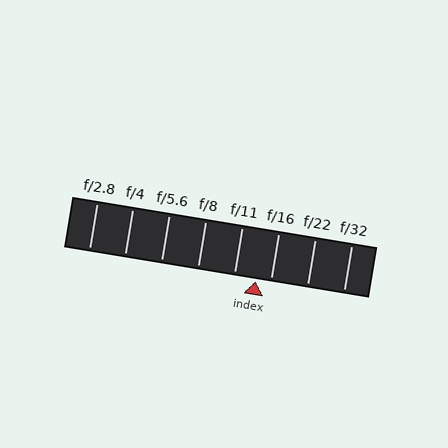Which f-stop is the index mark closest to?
The index mark is closest to f/16.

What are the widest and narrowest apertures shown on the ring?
The widest aperture shown is f/2.8 and the narrowest is f/32.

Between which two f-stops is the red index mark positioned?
The index mark is between f/11 and f/16.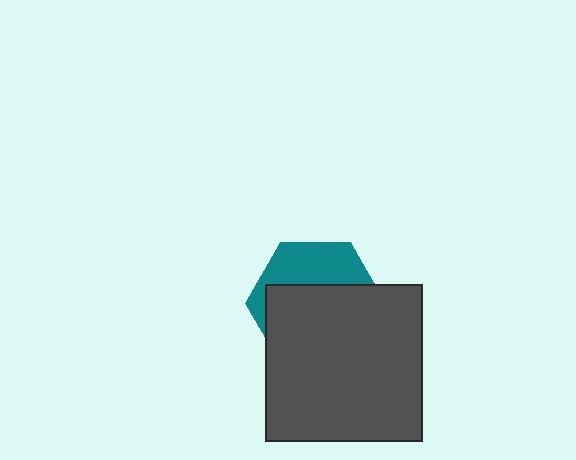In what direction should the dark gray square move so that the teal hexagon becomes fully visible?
The dark gray square should move down. That is the shortest direction to clear the overlap and leave the teal hexagon fully visible.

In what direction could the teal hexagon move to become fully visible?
The teal hexagon could move up. That would shift it out from behind the dark gray square entirely.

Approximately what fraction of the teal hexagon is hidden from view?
Roughly 64% of the teal hexagon is hidden behind the dark gray square.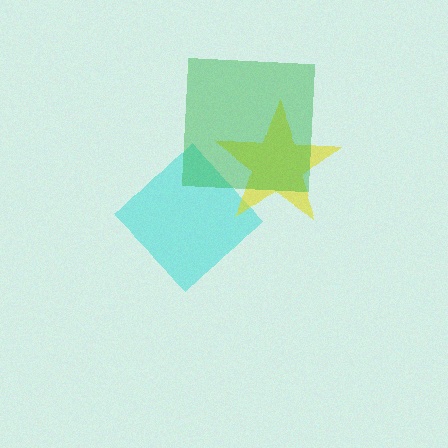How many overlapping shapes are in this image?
There are 3 overlapping shapes in the image.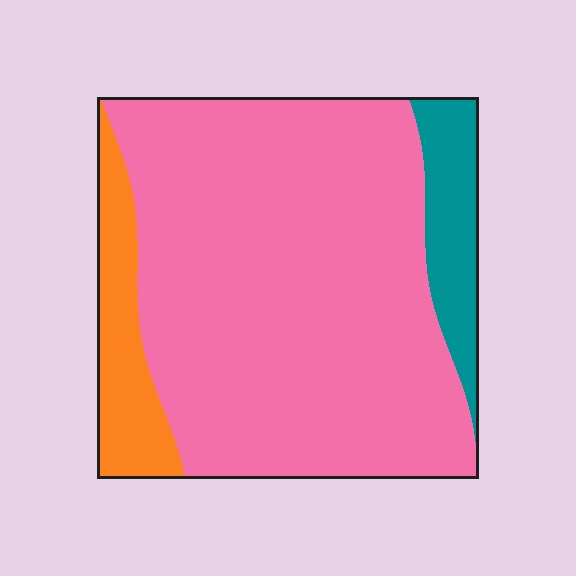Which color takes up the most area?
Pink, at roughly 80%.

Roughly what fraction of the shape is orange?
Orange takes up less than a sixth of the shape.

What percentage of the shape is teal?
Teal takes up about one tenth (1/10) of the shape.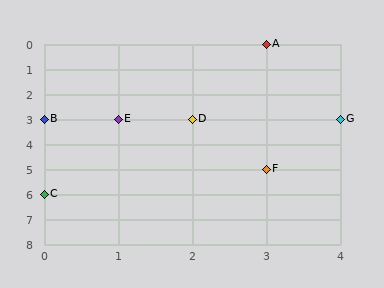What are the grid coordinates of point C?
Point C is at grid coordinates (0, 6).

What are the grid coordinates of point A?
Point A is at grid coordinates (3, 0).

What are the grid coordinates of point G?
Point G is at grid coordinates (4, 3).